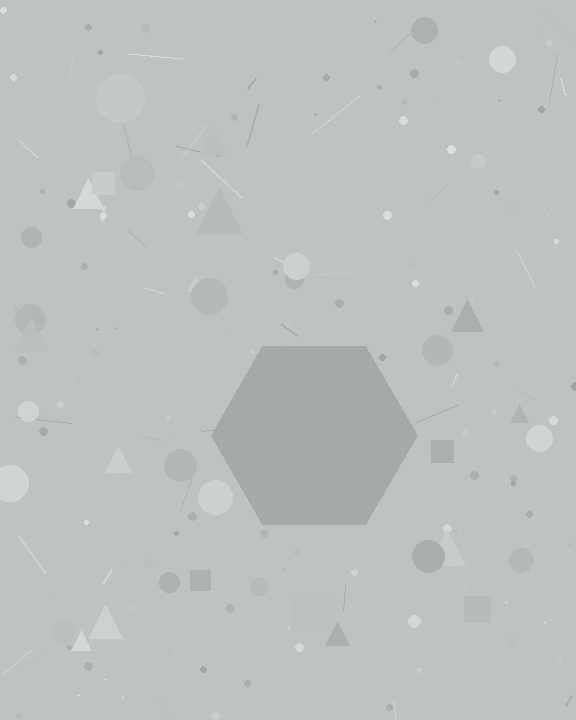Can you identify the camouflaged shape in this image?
The camouflaged shape is a hexagon.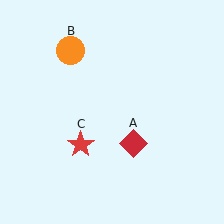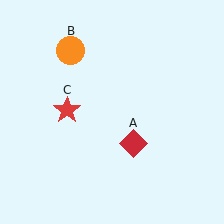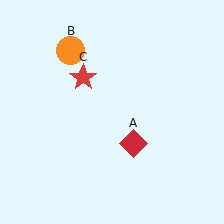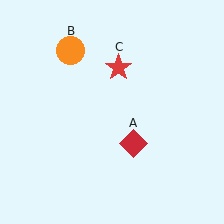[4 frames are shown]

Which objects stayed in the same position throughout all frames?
Red diamond (object A) and orange circle (object B) remained stationary.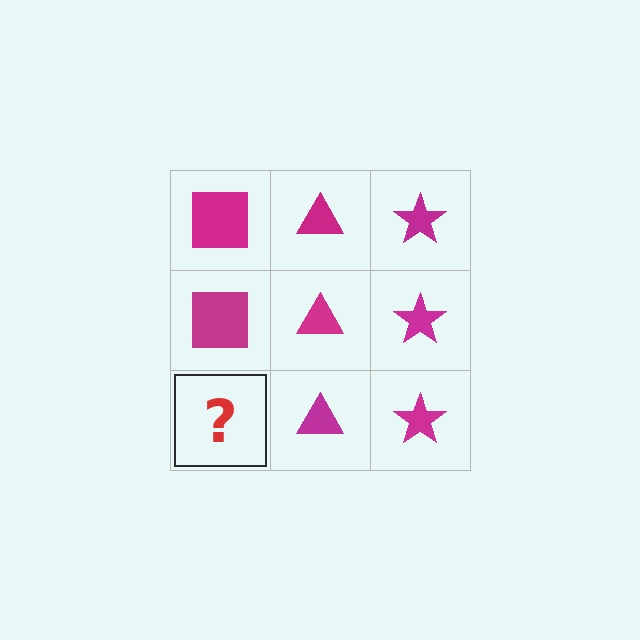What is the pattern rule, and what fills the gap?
The rule is that each column has a consistent shape. The gap should be filled with a magenta square.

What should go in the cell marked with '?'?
The missing cell should contain a magenta square.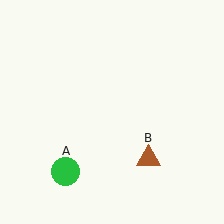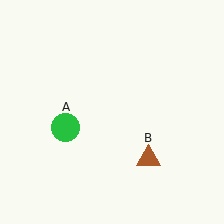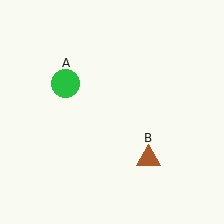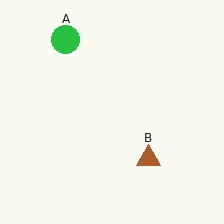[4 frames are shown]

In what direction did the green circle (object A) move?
The green circle (object A) moved up.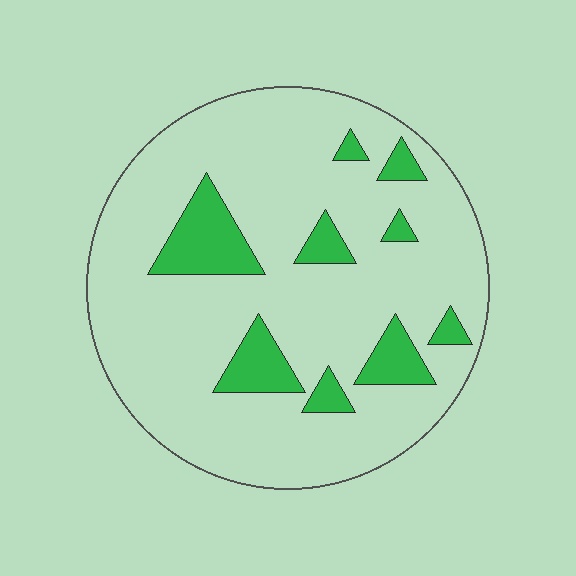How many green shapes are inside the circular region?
9.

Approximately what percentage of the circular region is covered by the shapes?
Approximately 15%.